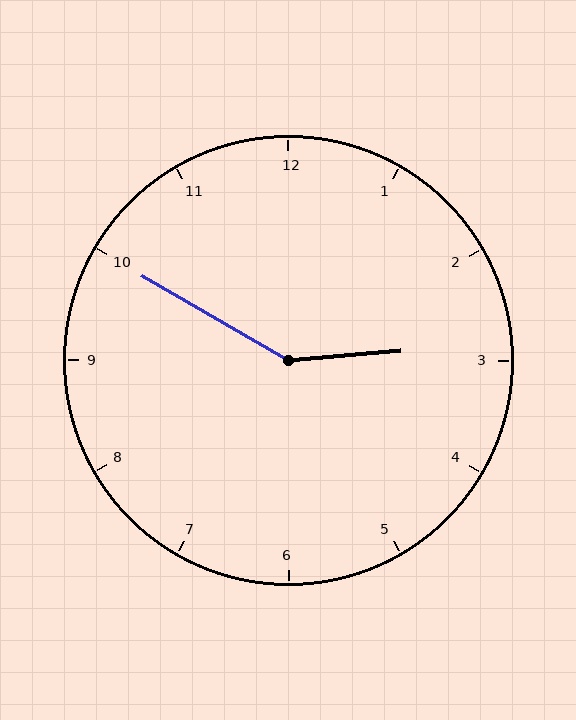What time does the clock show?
2:50.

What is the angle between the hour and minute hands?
Approximately 145 degrees.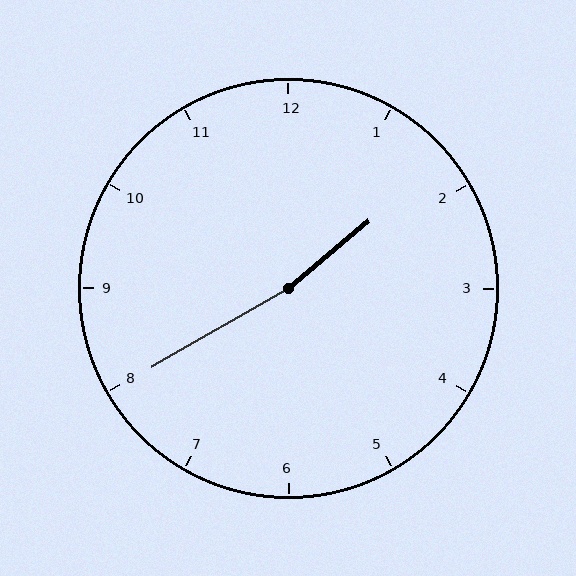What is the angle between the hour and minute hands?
Approximately 170 degrees.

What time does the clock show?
1:40.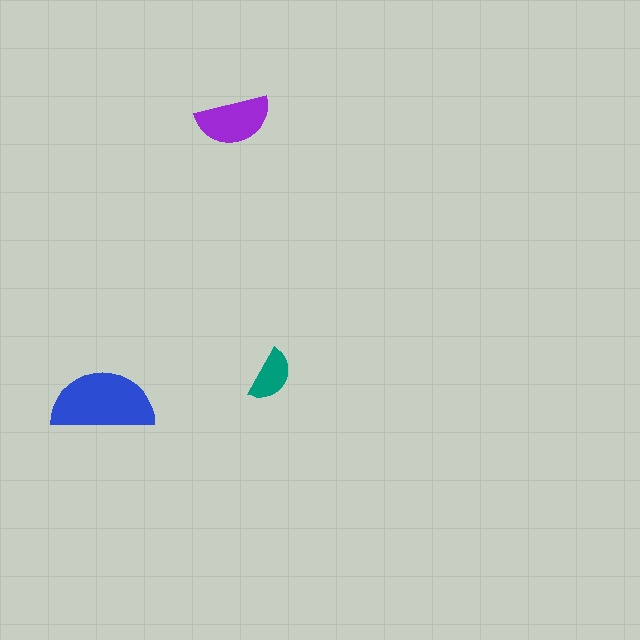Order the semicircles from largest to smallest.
the blue one, the purple one, the teal one.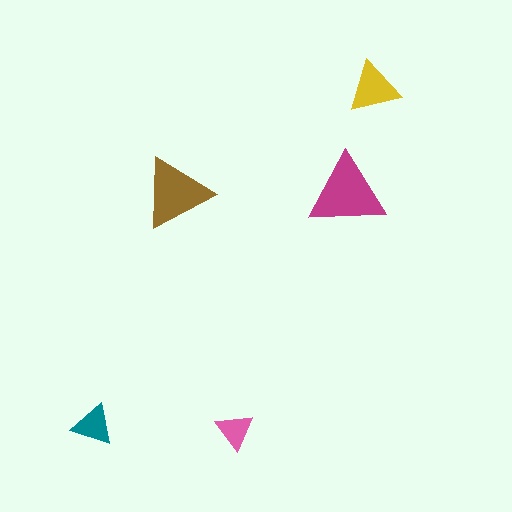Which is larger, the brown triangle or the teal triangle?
The brown one.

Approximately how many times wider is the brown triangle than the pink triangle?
About 2 times wider.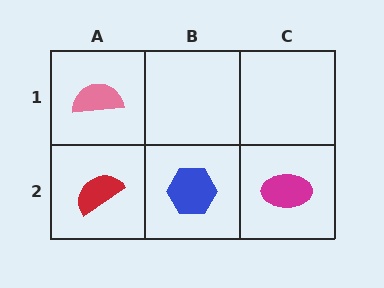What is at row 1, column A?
A pink semicircle.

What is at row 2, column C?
A magenta ellipse.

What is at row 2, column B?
A blue hexagon.